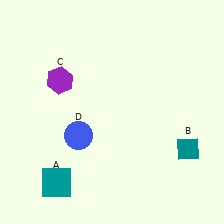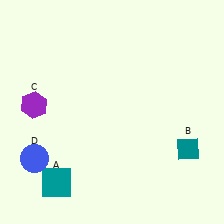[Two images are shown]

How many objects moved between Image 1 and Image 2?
2 objects moved between the two images.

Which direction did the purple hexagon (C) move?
The purple hexagon (C) moved left.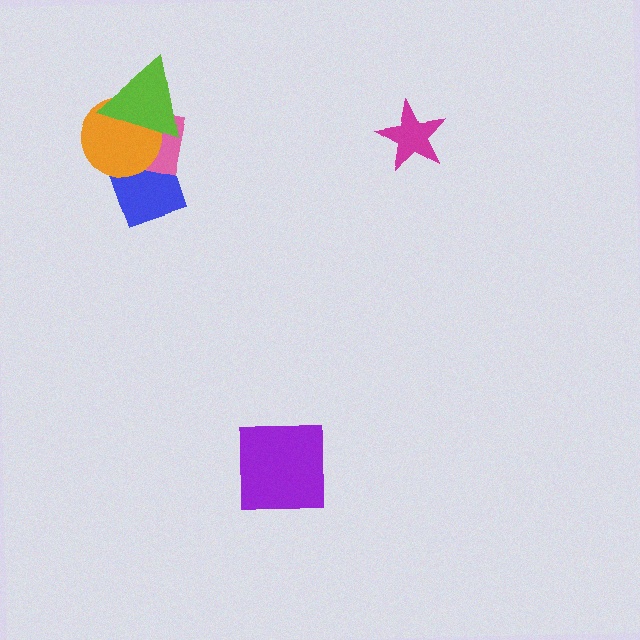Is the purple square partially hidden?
No, no other shape covers it.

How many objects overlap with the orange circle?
3 objects overlap with the orange circle.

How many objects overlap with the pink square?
3 objects overlap with the pink square.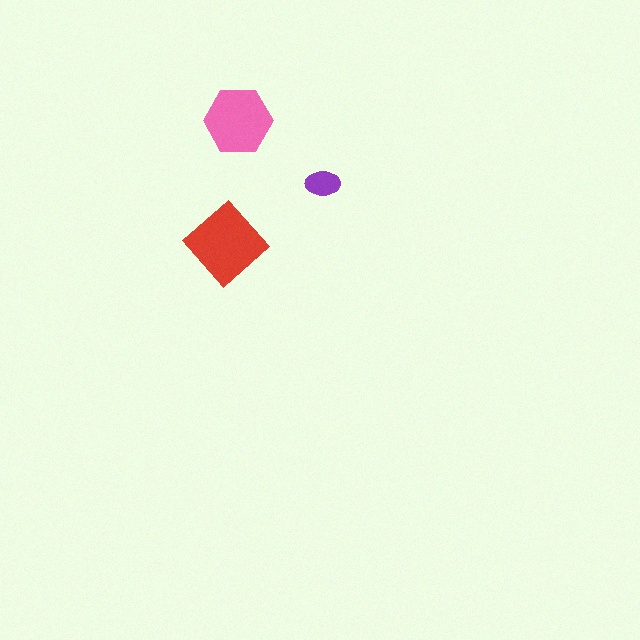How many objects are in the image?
There are 3 objects in the image.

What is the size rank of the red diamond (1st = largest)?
1st.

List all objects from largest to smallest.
The red diamond, the pink hexagon, the purple ellipse.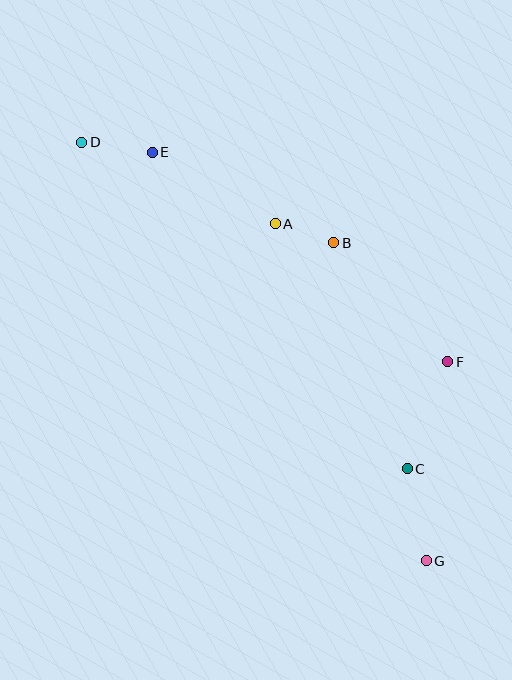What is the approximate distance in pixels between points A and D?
The distance between A and D is approximately 210 pixels.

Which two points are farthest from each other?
Points D and G are farthest from each other.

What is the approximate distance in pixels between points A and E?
The distance between A and E is approximately 142 pixels.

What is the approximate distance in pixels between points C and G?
The distance between C and G is approximately 94 pixels.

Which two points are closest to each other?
Points A and B are closest to each other.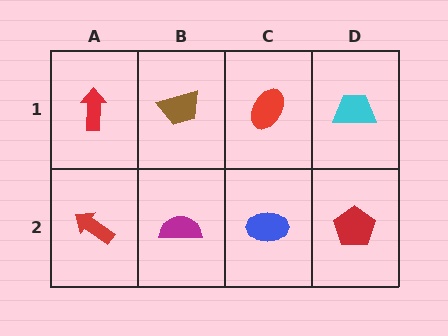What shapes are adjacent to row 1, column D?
A red pentagon (row 2, column D), a red ellipse (row 1, column C).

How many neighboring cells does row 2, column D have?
2.